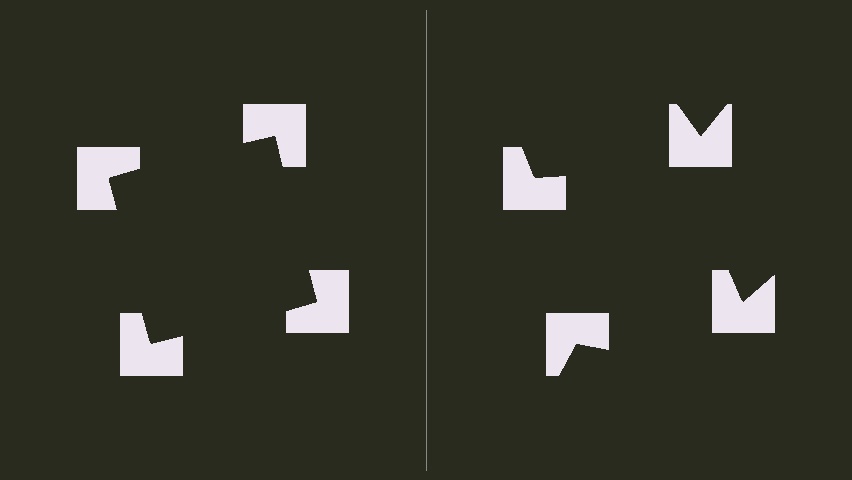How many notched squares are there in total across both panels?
8 — 4 on each side.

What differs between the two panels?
The notched squares are positioned identically on both sides; only the wedge orientations differ. On the left they align to a square; on the right they are misaligned.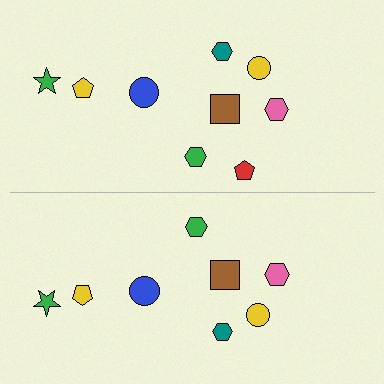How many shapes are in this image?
There are 17 shapes in this image.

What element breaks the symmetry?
A red pentagon is missing from the bottom side.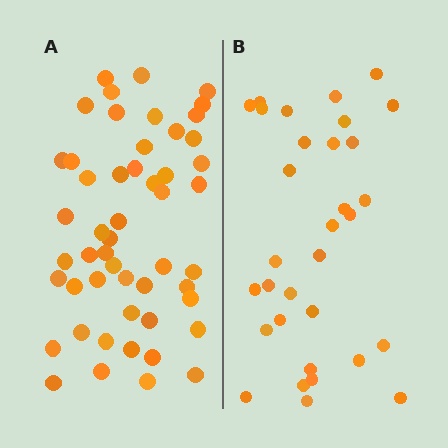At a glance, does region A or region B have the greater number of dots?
Region A (the left region) has more dots.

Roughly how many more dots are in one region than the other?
Region A has approximately 20 more dots than region B.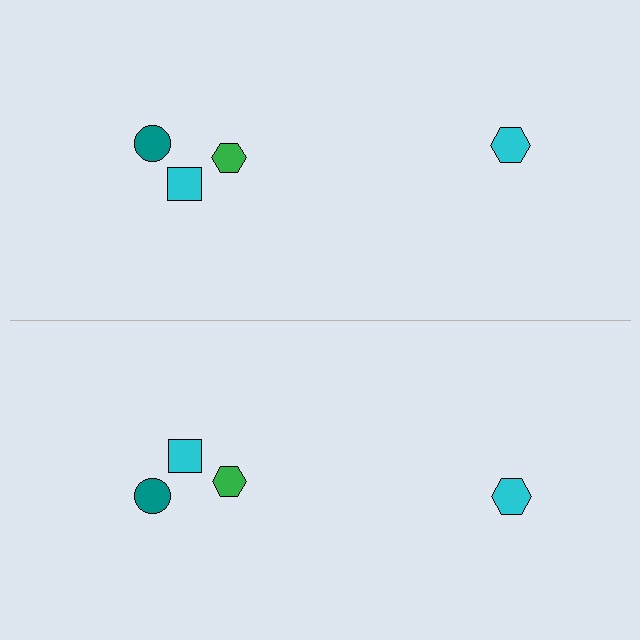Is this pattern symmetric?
Yes, this pattern has bilateral (reflection) symmetry.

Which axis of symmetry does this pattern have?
The pattern has a horizontal axis of symmetry running through the center of the image.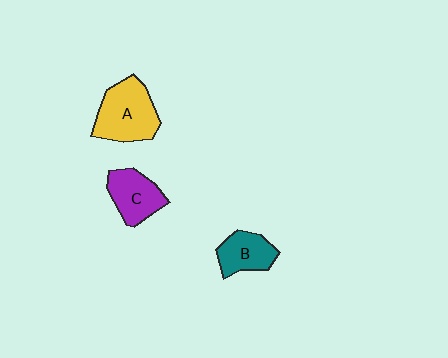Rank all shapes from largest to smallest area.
From largest to smallest: A (yellow), C (purple), B (teal).